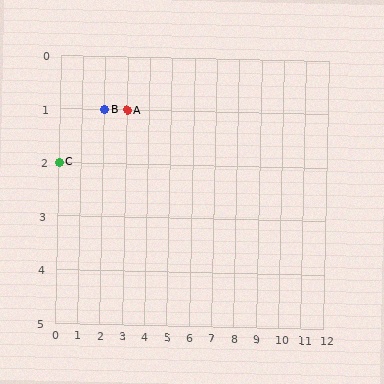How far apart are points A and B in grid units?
Points A and B are 1 column apart.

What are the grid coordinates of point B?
Point B is at grid coordinates (2, 1).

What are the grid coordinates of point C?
Point C is at grid coordinates (0, 2).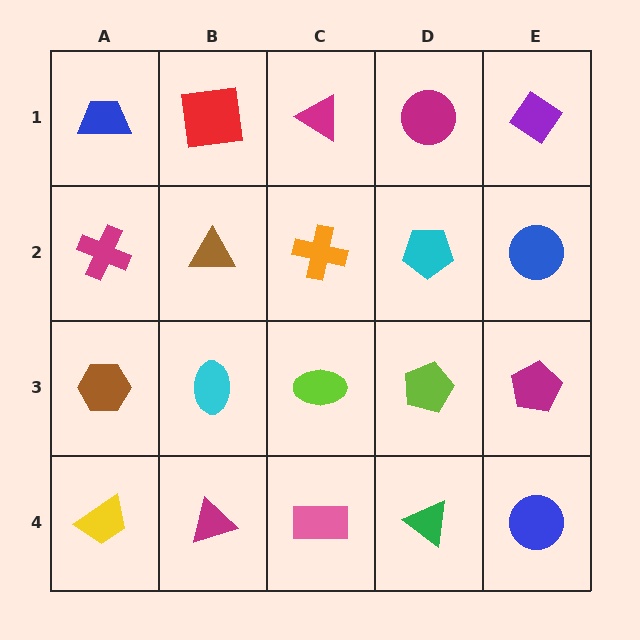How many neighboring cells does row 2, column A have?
3.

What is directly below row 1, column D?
A cyan pentagon.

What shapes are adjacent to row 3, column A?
A magenta cross (row 2, column A), a yellow trapezoid (row 4, column A), a cyan ellipse (row 3, column B).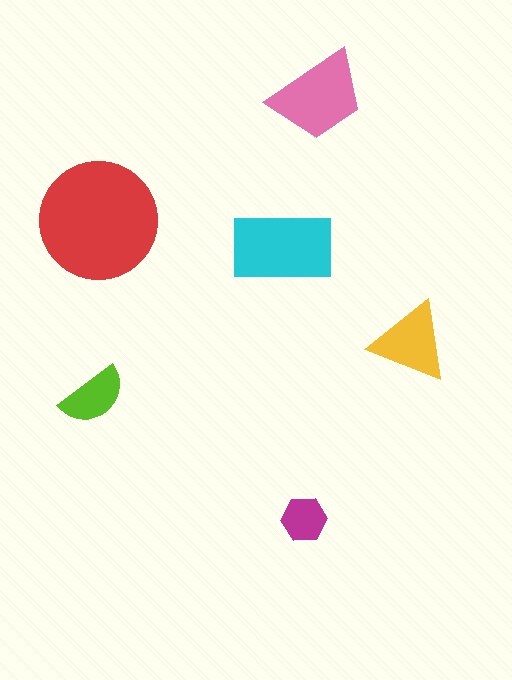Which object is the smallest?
The magenta hexagon.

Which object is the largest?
The red circle.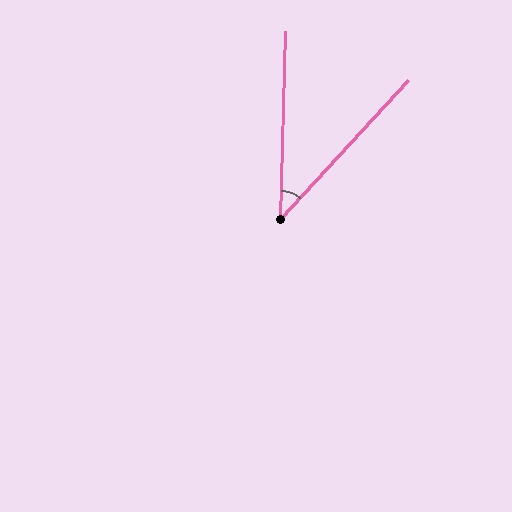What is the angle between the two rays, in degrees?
Approximately 41 degrees.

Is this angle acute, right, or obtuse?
It is acute.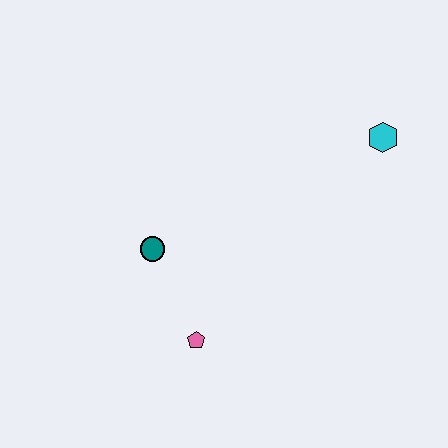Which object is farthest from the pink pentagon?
The cyan hexagon is farthest from the pink pentagon.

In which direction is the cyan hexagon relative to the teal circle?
The cyan hexagon is to the right of the teal circle.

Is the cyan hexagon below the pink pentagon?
No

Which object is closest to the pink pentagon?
The teal circle is closest to the pink pentagon.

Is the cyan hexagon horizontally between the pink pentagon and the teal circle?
No